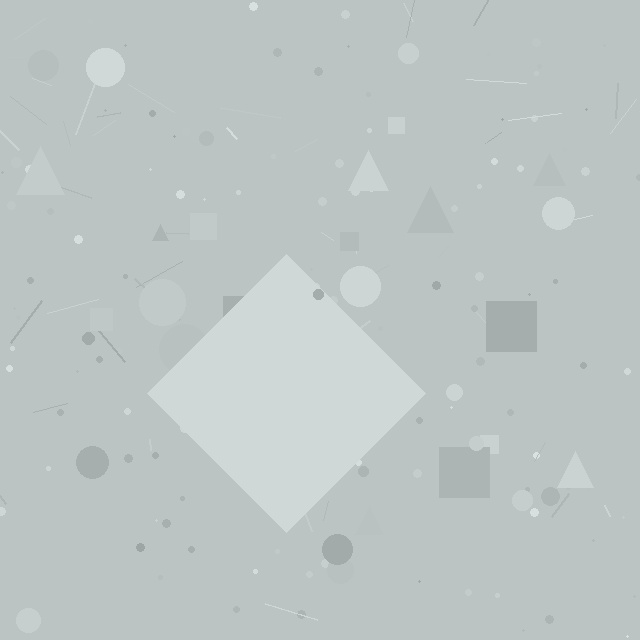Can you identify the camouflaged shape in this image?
The camouflaged shape is a diamond.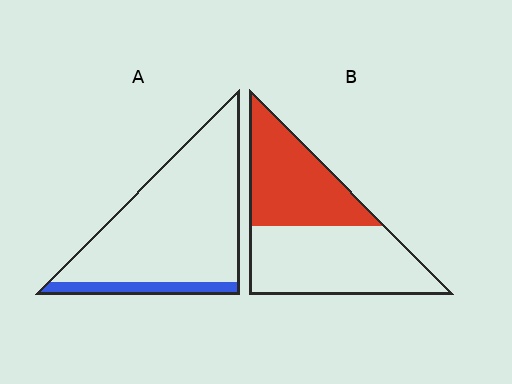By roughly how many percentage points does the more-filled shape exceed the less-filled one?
By roughly 30 percentage points (B over A).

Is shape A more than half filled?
No.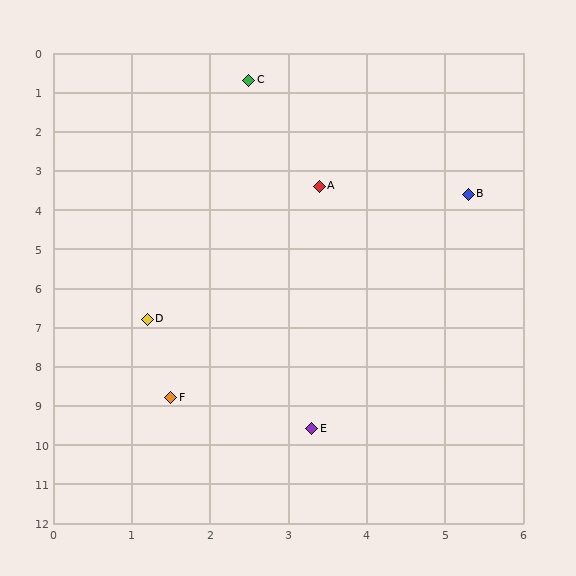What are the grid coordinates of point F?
Point F is at approximately (1.5, 8.8).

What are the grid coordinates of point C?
Point C is at approximately (2.5, 0.7).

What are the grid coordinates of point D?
Point D is at approximately (1.2, 6.8).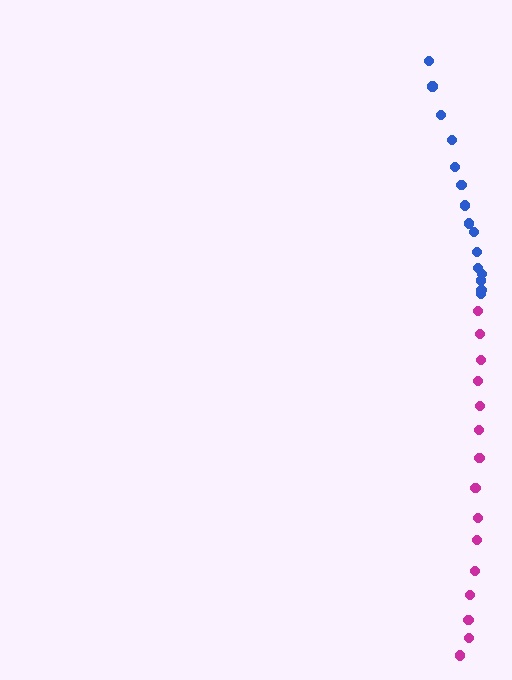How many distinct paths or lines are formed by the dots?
There are 2 distinct paths.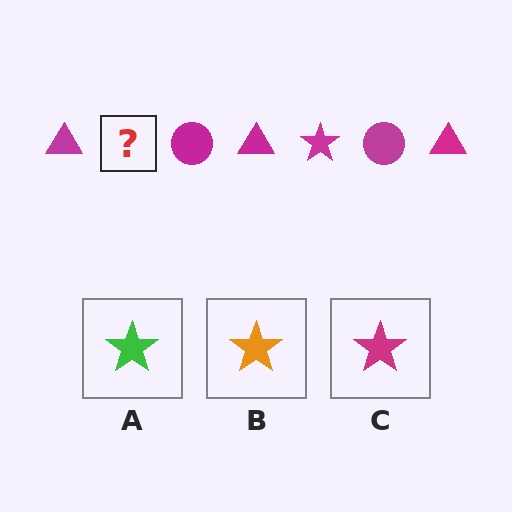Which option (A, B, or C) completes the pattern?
C.